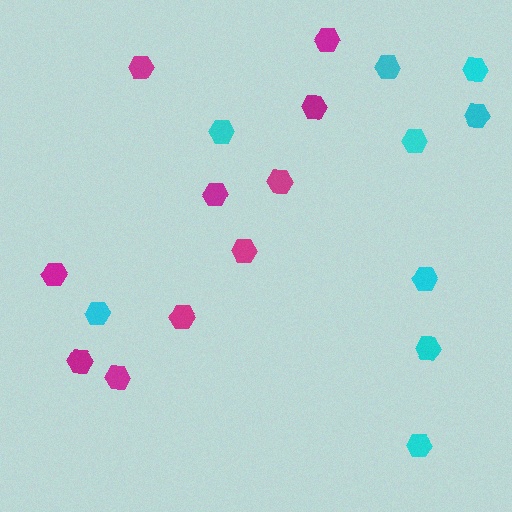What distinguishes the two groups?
There are 2 groups: one group of magenta hexagons (10) and one group of cyan hexagons (9).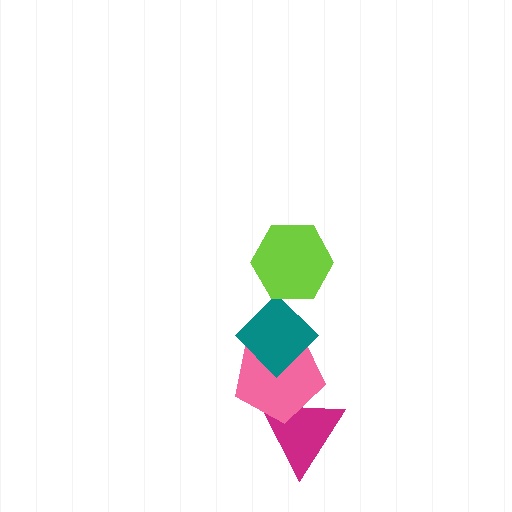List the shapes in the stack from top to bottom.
From top to bottom: the lime hexagon, the teal diamond, the pink pentagon, the magenta triangle.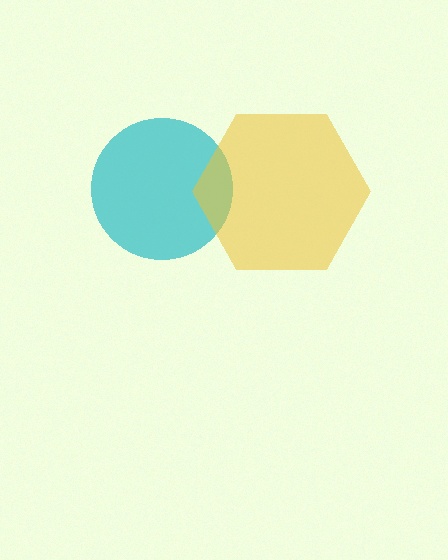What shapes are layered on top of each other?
The layered shapes are: a cyan circle, a yellow hexagon.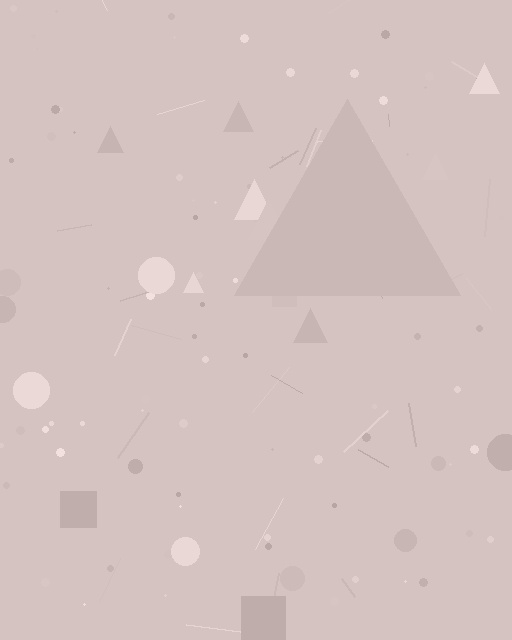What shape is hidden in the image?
A triangle is hidden in the image.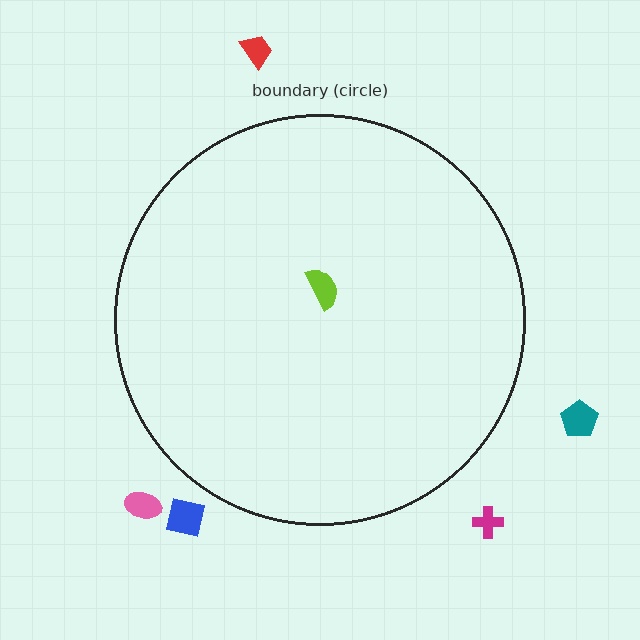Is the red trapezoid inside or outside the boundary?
Outside.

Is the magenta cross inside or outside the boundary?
Outside.